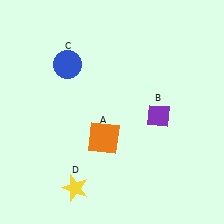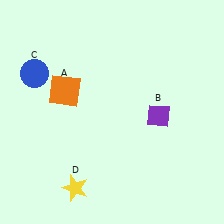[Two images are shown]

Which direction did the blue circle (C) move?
The blue circle (C) moved left.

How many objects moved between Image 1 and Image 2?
2 objects moved between the two images.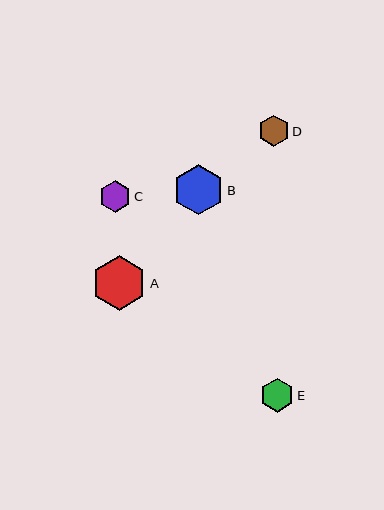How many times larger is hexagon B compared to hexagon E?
Hexagon B is approximately 1.5 times the size of hexagon E.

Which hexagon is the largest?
Hexagon A is the largest with a size of approximately 55 pixels.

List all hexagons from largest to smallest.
From largest to smallest: A, B, E, C, D.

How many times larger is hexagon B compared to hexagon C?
Hexagon B is approximately 1.6 times the size of hexagon C.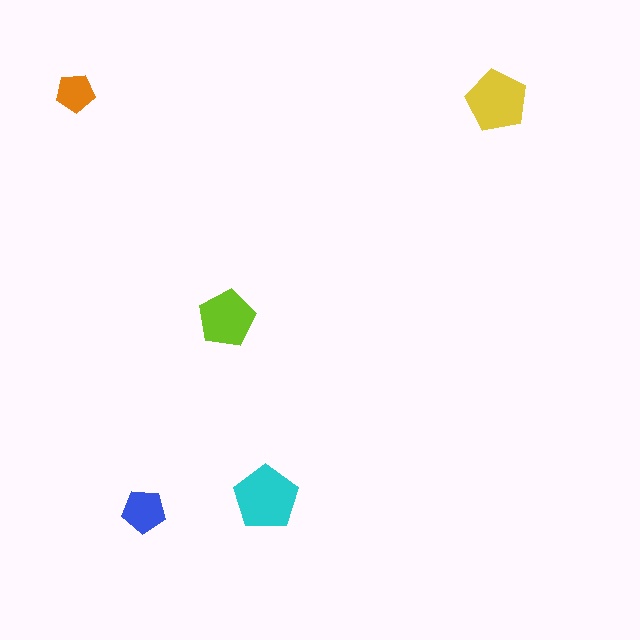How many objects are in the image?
There are 5 objects in the image.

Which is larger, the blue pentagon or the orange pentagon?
The blue one.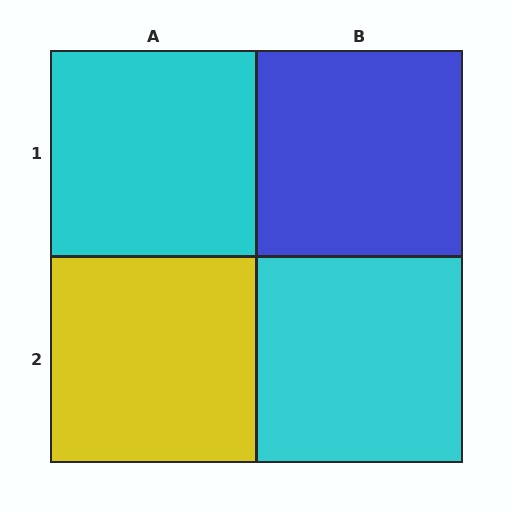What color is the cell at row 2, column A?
Yellow.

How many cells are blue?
1 cell is blue.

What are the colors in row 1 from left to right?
Cyan, blue.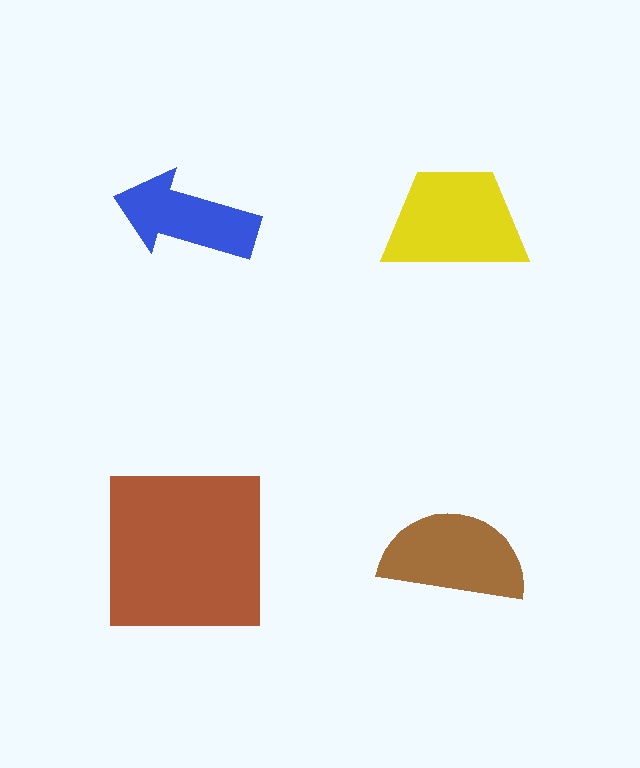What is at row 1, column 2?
A yellow trapezoid.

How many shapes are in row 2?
2 shapes.